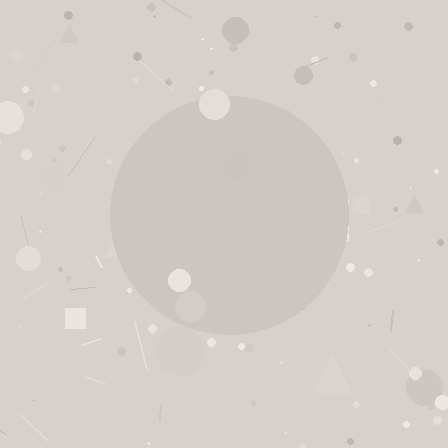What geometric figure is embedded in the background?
A circle is embedded in the background.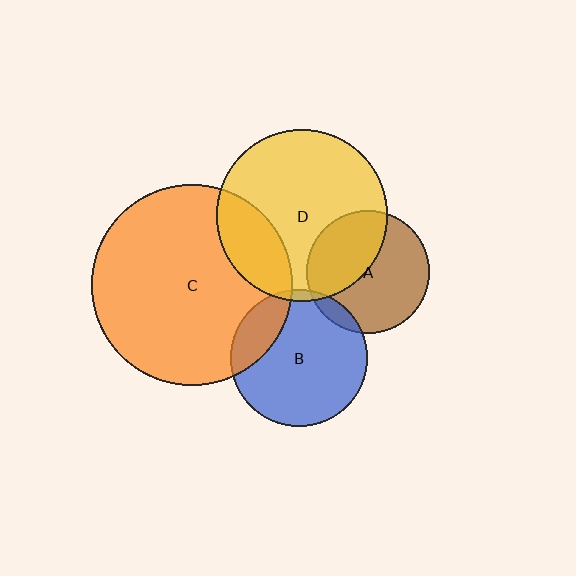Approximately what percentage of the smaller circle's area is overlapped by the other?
Approximately 20%.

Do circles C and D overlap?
Yes.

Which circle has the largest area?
Circle C (orange).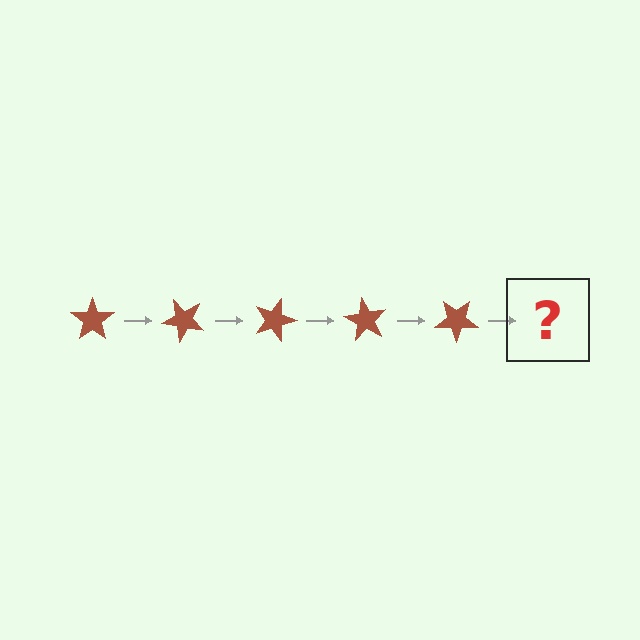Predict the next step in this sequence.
The next step is a brown star rotated 225 degrees.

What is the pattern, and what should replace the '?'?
The pattern is that the star rotates 45 degrees each step. The '?' should be a brown star rotated 225 degrees.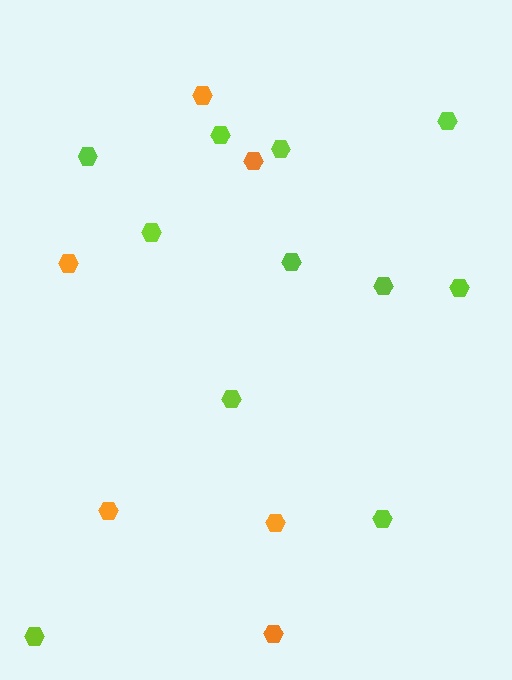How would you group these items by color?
There are 2 groups: one group of orange hexagons (6) and one group of lime hexagons (11).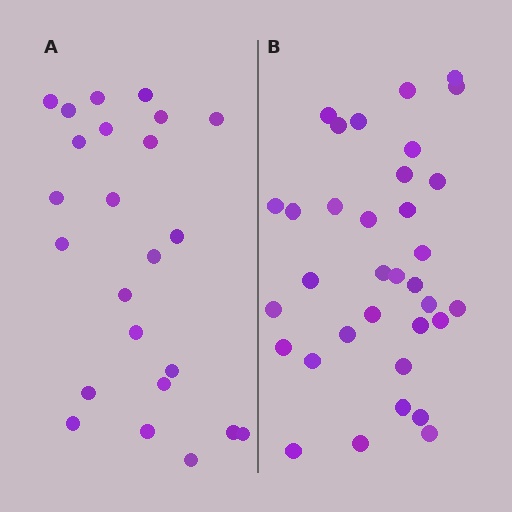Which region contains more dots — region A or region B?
Region B (the right region) has more dots.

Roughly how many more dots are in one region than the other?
Region B has roughly 10 or so more dots than region A.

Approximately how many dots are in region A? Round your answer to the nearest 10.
About 20 dots. (The exact count is 24, which rounds to 20.)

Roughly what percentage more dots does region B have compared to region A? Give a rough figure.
About 40% more.